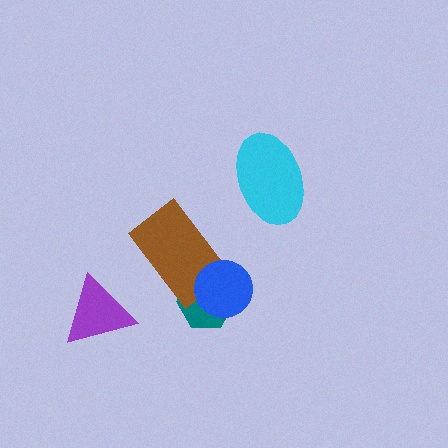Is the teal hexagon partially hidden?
Yes, it is partially covered by another shape.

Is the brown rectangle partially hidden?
Yes, it is partially covered by another shape.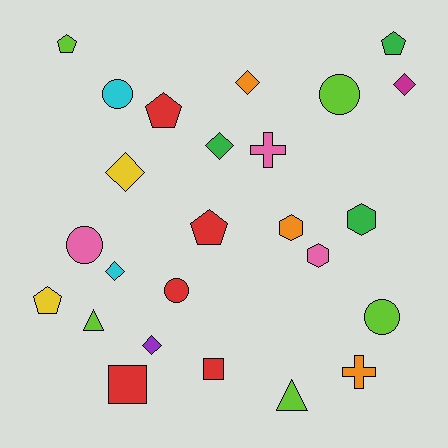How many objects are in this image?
There are 25 objects.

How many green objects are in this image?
There are 3 green objects.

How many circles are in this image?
There are 5 circles.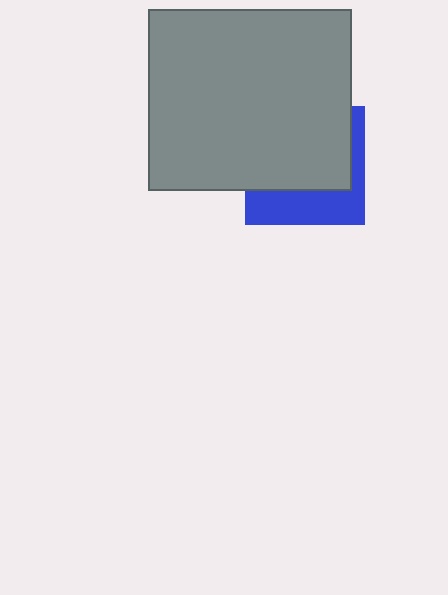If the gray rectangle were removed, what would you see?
You would see the complete blue square.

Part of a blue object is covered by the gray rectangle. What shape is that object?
It is a square.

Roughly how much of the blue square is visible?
A small part of it is visible (roughly 37%).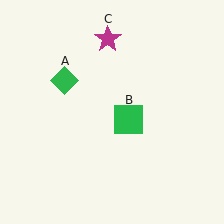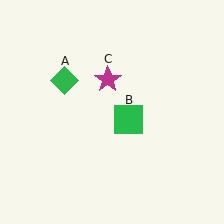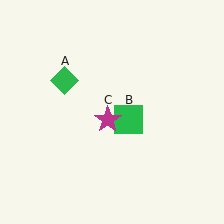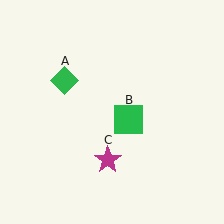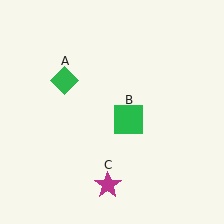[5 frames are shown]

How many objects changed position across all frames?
1 object changed position: magenta star (object C).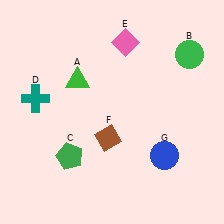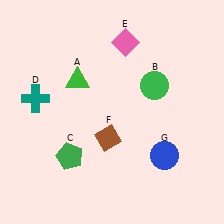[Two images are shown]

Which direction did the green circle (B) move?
The green circle (B) moved left.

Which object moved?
The green circle (B) moved left.